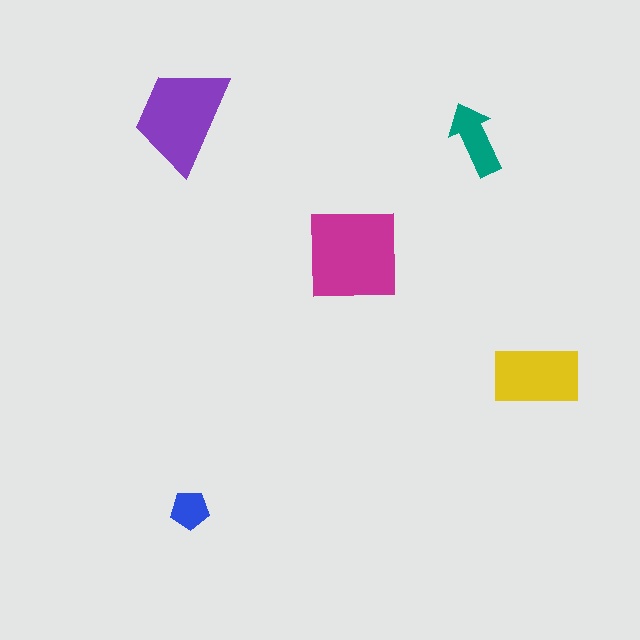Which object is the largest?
The magenta square.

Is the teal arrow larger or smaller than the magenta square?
Smaller.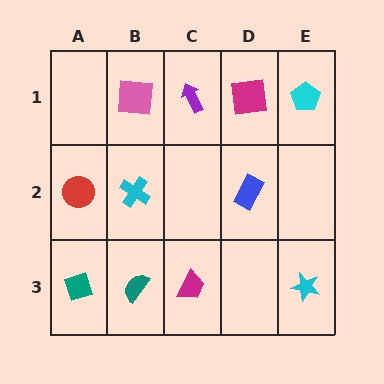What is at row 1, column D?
A magenta square.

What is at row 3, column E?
A cyan star.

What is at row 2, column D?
A blue rectangle.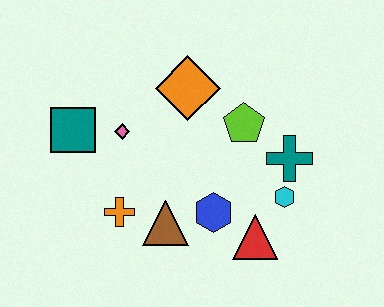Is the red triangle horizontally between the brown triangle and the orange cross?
No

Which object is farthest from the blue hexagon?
The teal square is farthest from the blue hexagon.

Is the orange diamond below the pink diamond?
No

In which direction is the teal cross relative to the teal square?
The teal cross is to the right of the teal square.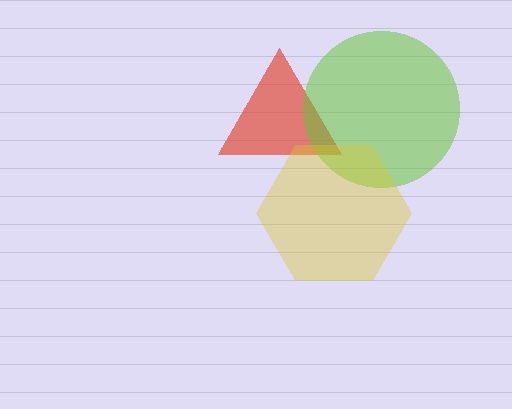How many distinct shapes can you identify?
There are 3 distinct shapes: a red triangle, a lime circle, a yellow hexagon.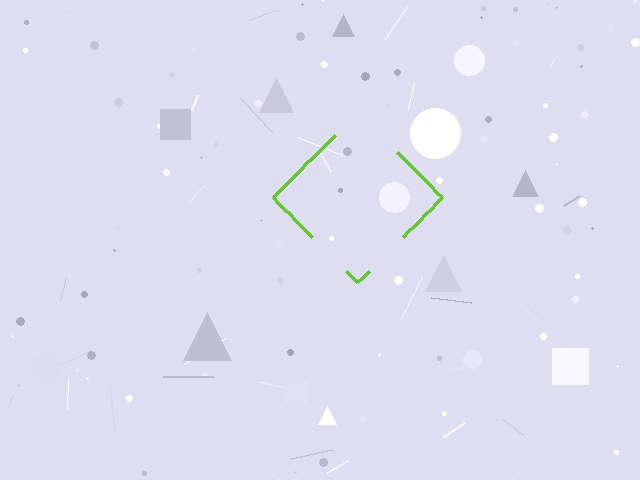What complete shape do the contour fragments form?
The contour fragments form a diamond.